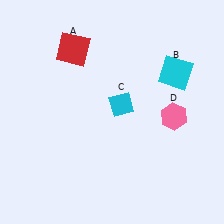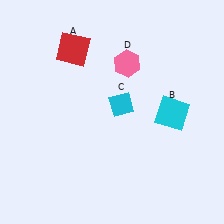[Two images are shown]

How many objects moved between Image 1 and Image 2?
2 objects moved between the two images.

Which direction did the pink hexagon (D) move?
The pink hexagon (D) moved up.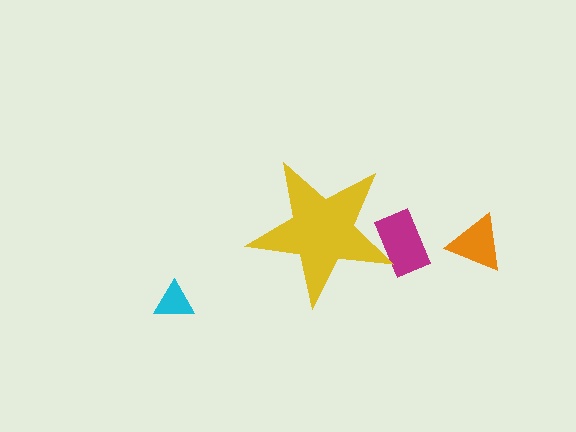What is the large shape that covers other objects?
A yellow star.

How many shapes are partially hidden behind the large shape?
1 shape is partially hidden.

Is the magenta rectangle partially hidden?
Yes, the magenta rectangle is partially hidden behind the yellow star.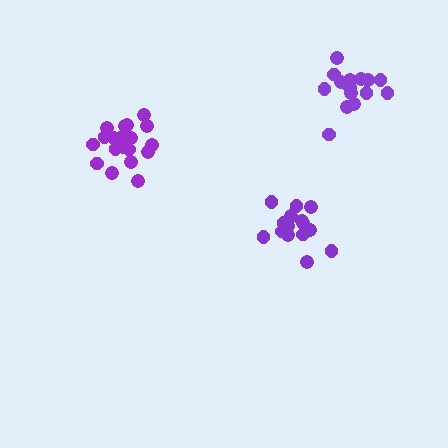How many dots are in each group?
Group 1: 19 dots, Group 2: 15 dots, Group 3: 17 dots (51 total).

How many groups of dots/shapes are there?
There are 3 groups.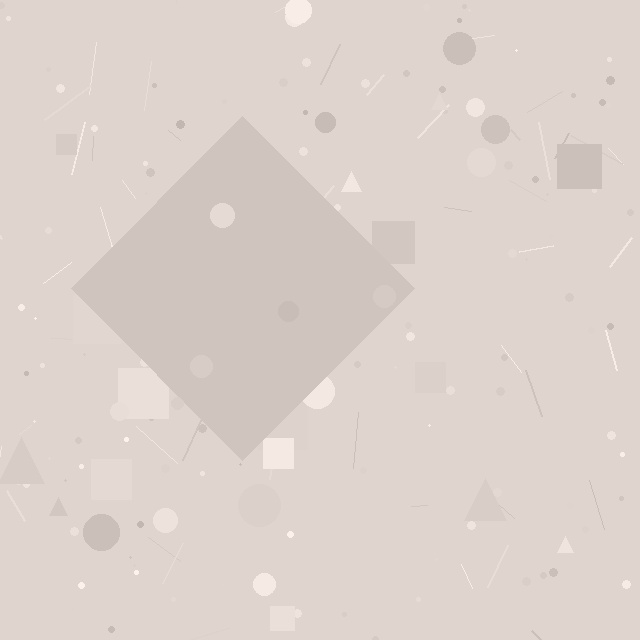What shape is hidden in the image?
A diamond is hidden in the image.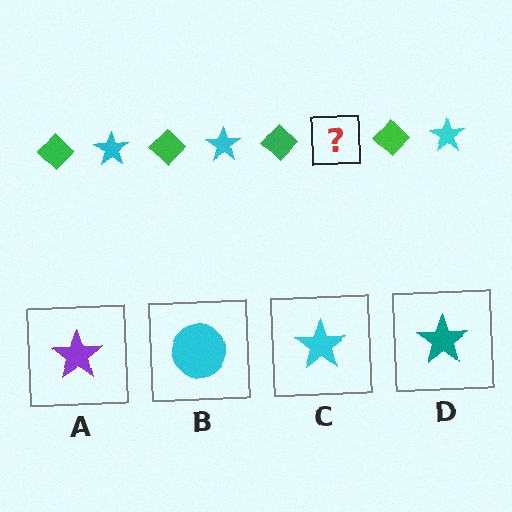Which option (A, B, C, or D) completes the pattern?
C.